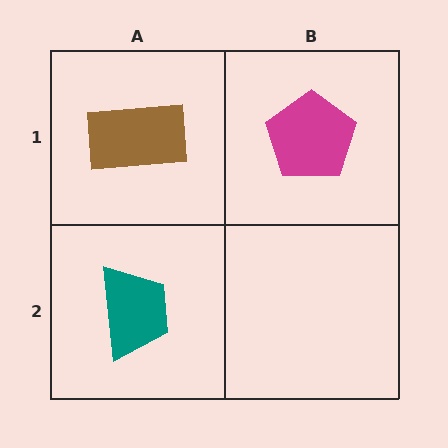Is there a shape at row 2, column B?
No, that cell is empty.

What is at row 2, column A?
A teal trapezoid.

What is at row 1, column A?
A brown rectangle.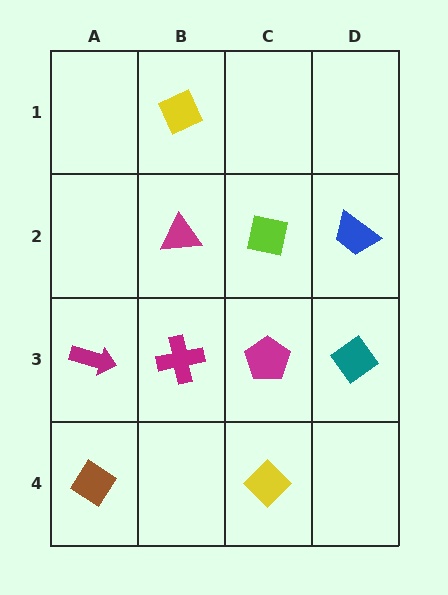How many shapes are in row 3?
4 shapes.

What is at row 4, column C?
A yellow diamond.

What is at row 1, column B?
A yellow diamond.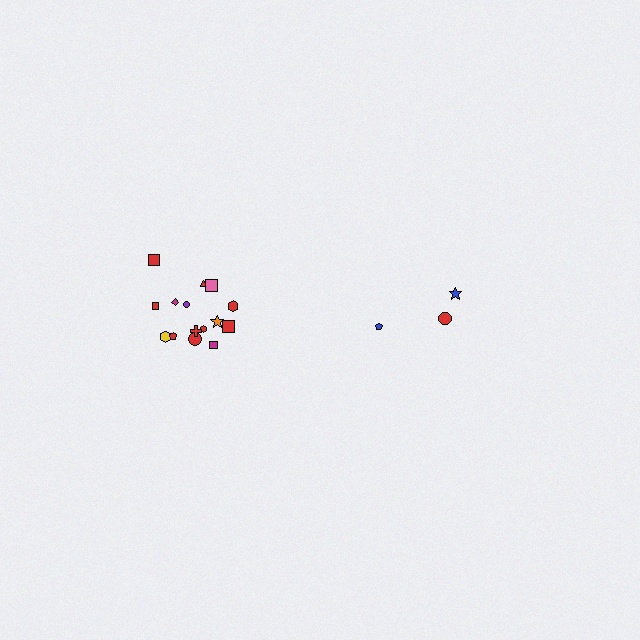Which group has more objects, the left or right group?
The left group.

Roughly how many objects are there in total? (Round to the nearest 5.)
Roughly 20 objects in total.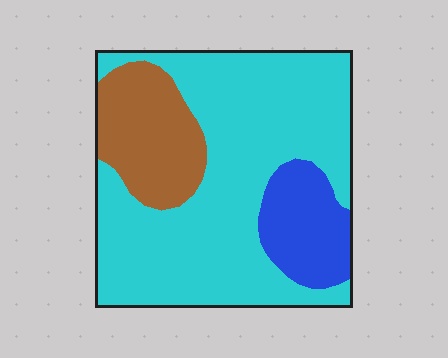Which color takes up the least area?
Blue, at roughly 15%.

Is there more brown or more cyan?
Cyan.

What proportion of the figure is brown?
Brown takes up about one fifth (1/5) of the figure.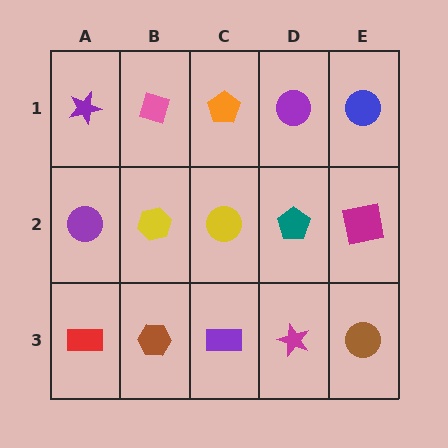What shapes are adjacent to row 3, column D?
A teal pentagon (row 2, column D), a purple rectangle (row 3, column C), a brown circle (row 3, column E).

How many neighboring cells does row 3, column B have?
3.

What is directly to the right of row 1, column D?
A blue circle.